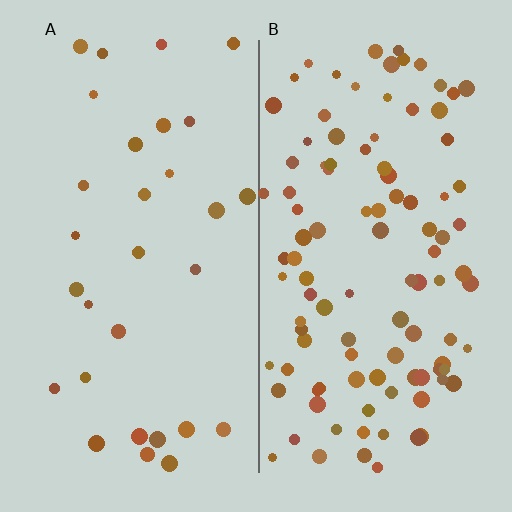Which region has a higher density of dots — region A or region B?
B (the right).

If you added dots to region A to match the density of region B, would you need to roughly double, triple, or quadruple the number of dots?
Approximately triple.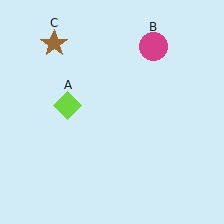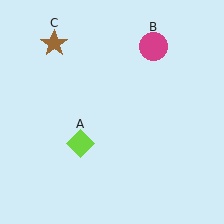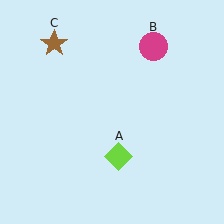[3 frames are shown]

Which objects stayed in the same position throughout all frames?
Magenta circle (object B) and brown star (object C) remained stationary.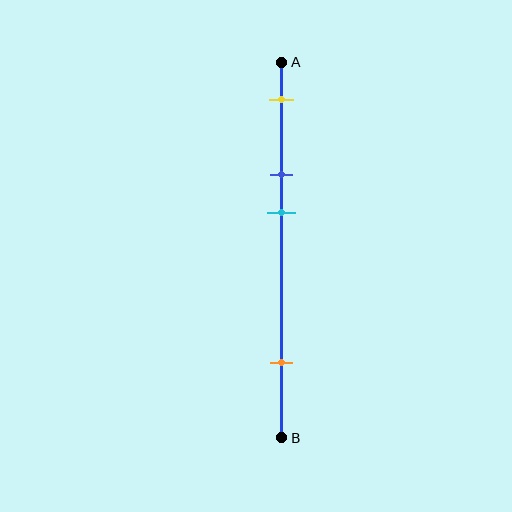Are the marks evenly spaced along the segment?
No, the marks are not evenly spaced.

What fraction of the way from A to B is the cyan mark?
The cyan mark is approximately 40% (0.4) of the way from A to B.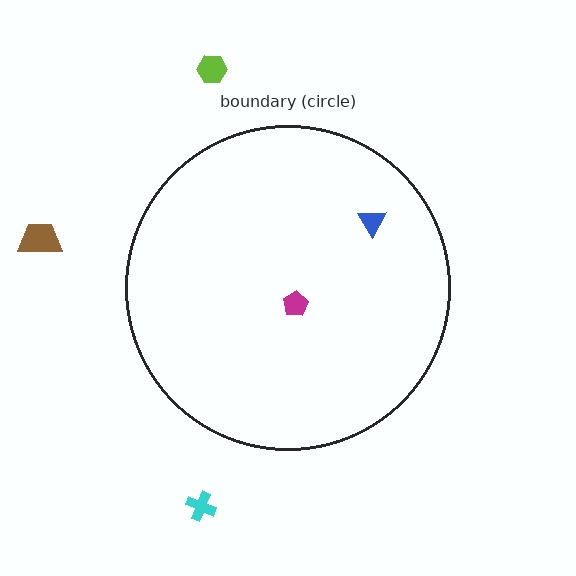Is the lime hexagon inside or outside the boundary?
Outside.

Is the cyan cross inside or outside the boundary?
Outside.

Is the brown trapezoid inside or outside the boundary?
Outside.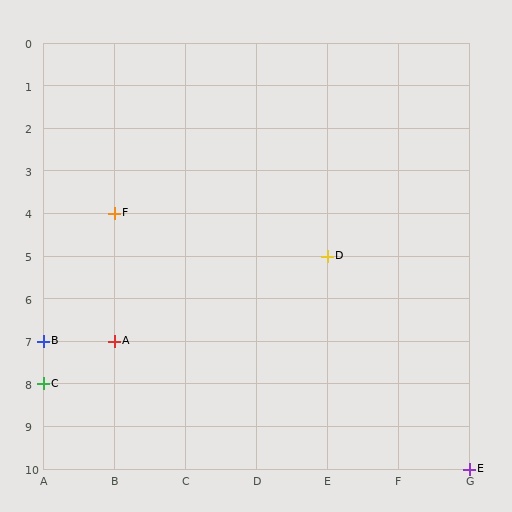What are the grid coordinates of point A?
Point A is at grid coordinates (B, 7).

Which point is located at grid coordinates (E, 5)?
Point D is at (E, 5).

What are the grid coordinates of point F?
Point F is at grid coordinates (B, 4).